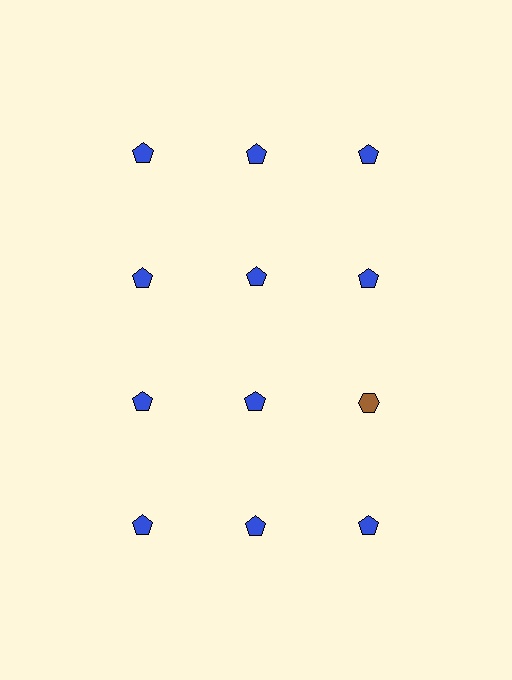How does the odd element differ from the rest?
It differs in both color (brown instead of blue) and shape (hexagon instead of pentagon).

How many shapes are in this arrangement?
There are 12 shapes arranged in a grid pattern.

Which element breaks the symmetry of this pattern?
The brown hexagon in the third row, center column breaks the symmetry. All other shapes are blue pentagons.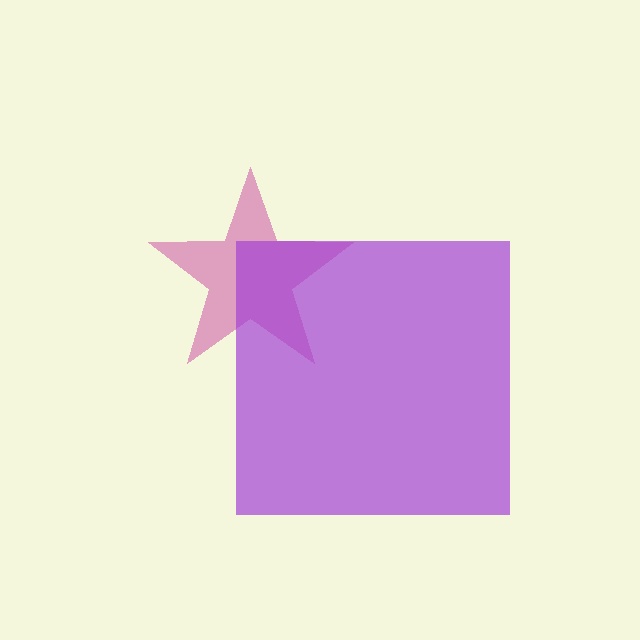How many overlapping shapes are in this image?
There are 2 overlapping shapes in the image.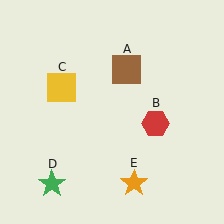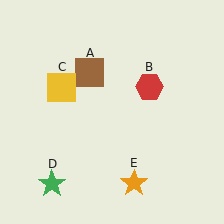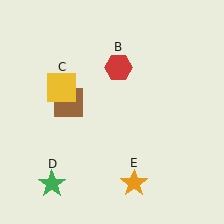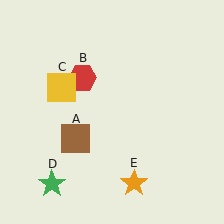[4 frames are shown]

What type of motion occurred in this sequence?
The brown square (object A), red hexagon (object B) rotated counterclockwise around the center of the scene.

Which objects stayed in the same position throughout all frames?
Yellow square (object C) and green star (object D) and orange star (object E) remained stationary.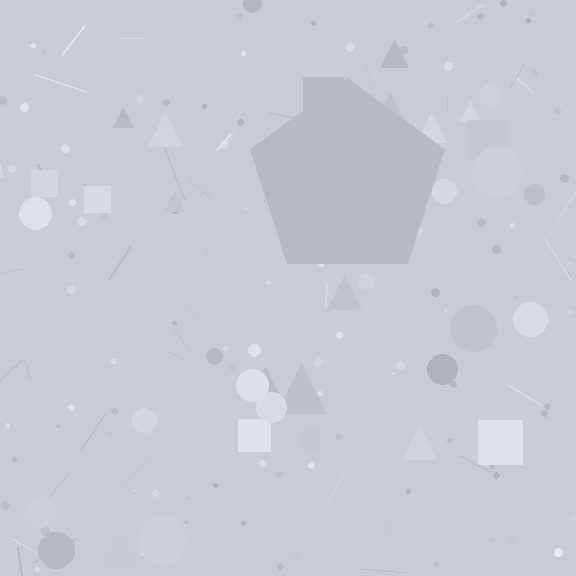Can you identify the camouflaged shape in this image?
The camouflaged shape is a pentagon.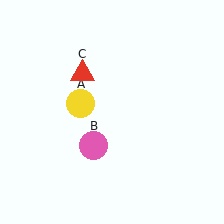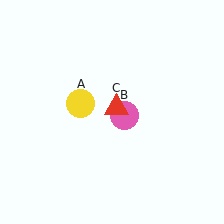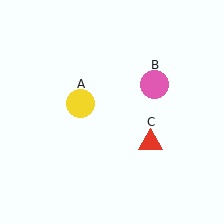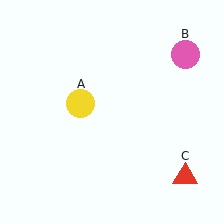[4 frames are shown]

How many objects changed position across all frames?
2 objects changed position: pink circle (object B), red triangle (object C).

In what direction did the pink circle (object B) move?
The pink circle (object B) moved up and to the right.